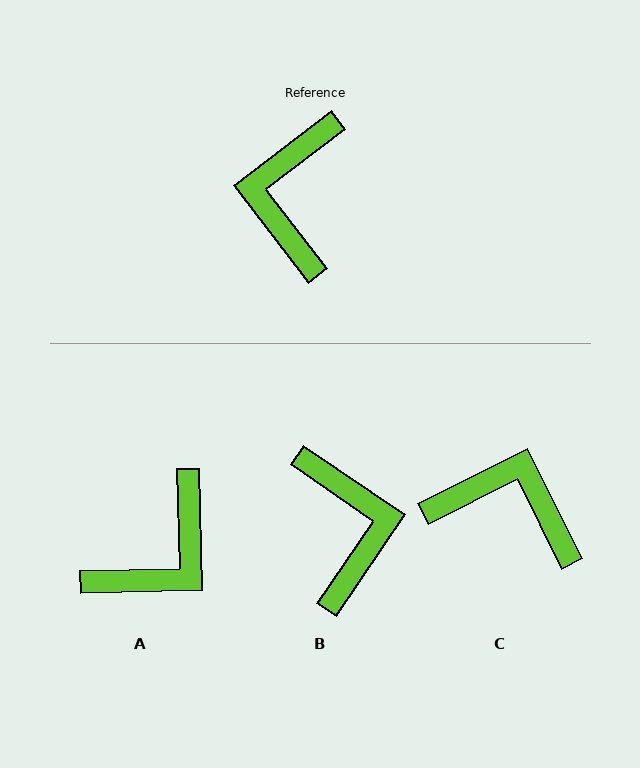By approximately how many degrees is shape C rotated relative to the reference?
Approximately 101 degrees clockwise.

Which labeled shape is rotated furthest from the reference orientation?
B, about 162 degrees away.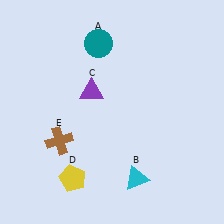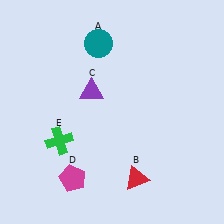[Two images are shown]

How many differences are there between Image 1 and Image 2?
There are 3 differences between the two images.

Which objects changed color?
B changed from cyan to red. D changed from yellow to magenta. E changed from brown to green.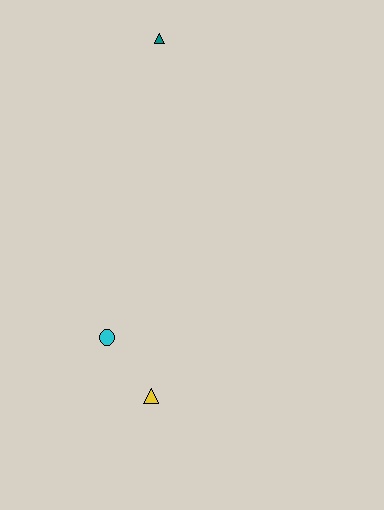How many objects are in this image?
There are 3 objects.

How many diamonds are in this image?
There are no diamonds.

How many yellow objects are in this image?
There is 1 yellow object.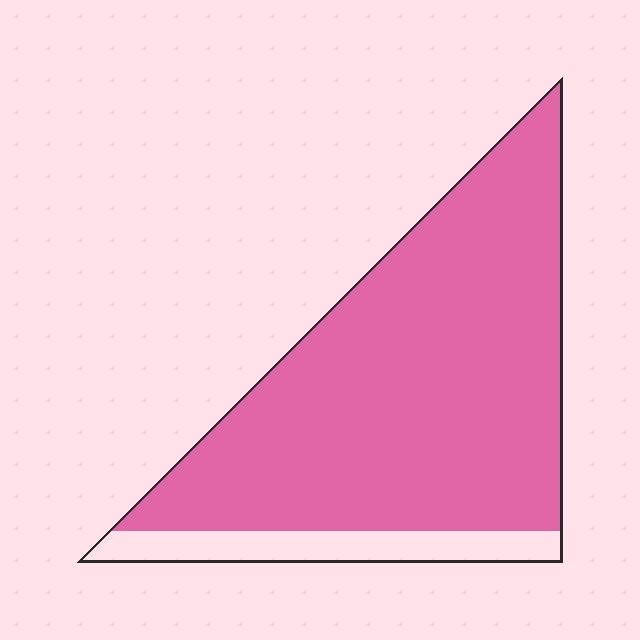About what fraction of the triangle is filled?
About seven eighths (7/8).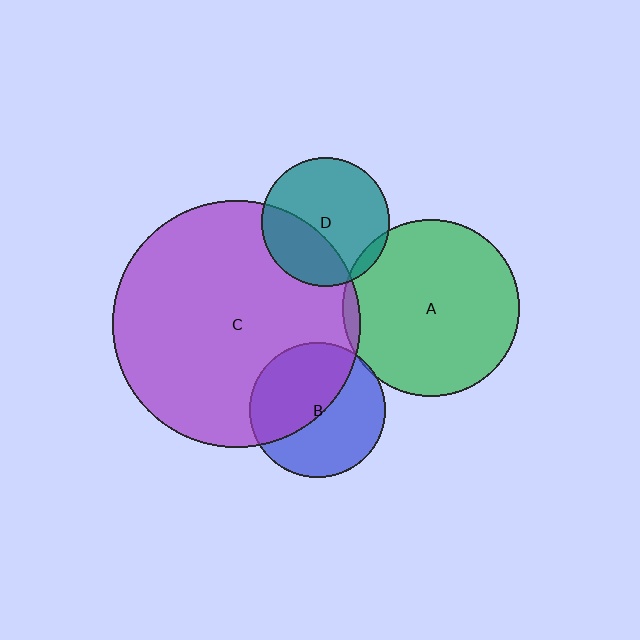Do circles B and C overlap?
Yes.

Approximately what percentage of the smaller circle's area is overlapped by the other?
Approximately 50%.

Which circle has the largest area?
Circle C (purple).